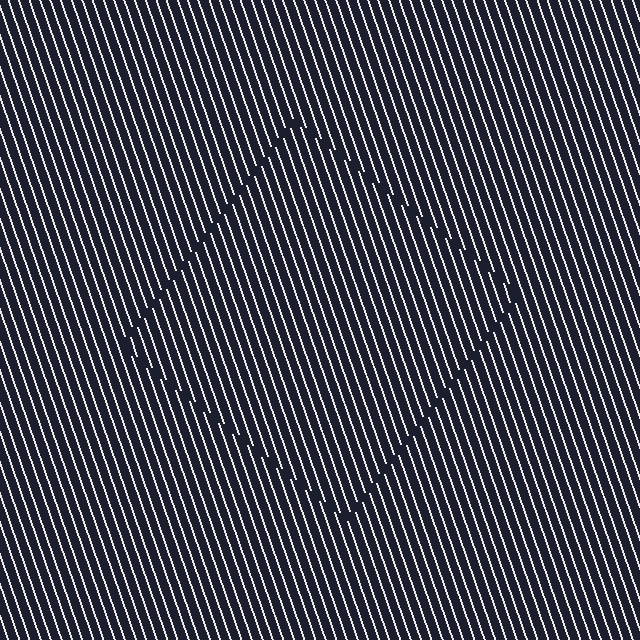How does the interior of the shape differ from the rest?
The interior of the shape contains the same grating, shifted by half a period — the contour is defined by the phase discontinuity where line-ends from the inner and outer gratings abut.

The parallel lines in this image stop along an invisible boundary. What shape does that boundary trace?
An illusory square. The interior of the shape contains the same grating, shifted by half a period — the contour is defined by the phase discontinuity where line-ends from the inner and outer gratings abut.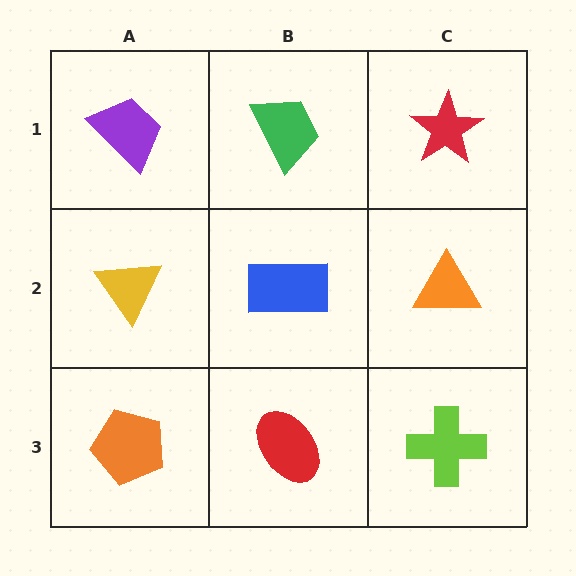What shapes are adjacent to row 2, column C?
A red star (row 1, column C), a lime cross (row 3, column C), a blue rectangle (row 2, column B).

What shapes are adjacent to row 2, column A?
A purple trapezoid (row 1, column A), an orange pentagon (row 3, column A), a blue rectangle (row 2, column B).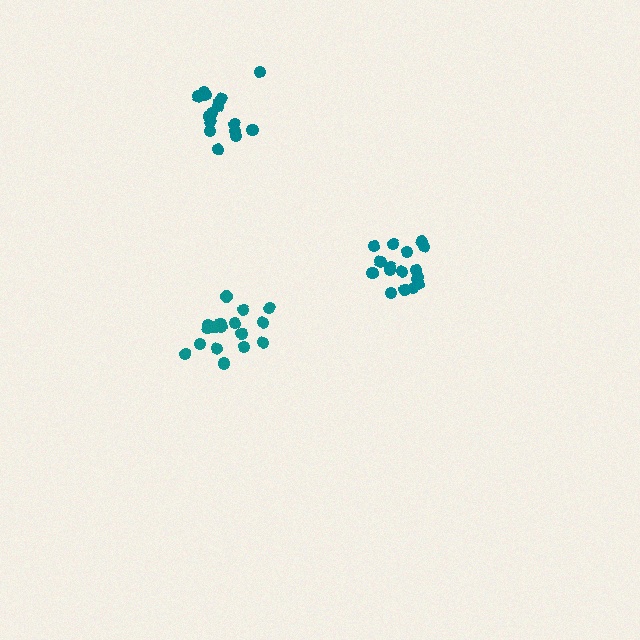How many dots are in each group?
Group 1: 17 dots, Group 2: 18 dots, Group 3: 16 dots (51 total).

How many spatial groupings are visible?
There are 3 spatial groupings.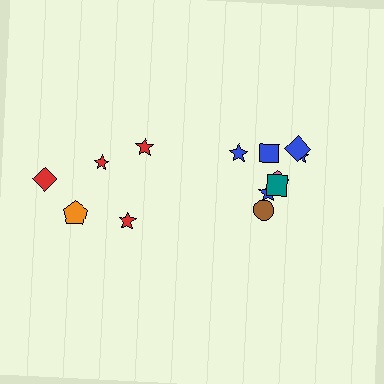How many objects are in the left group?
There are 5 objects.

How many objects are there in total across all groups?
There are 13 objects.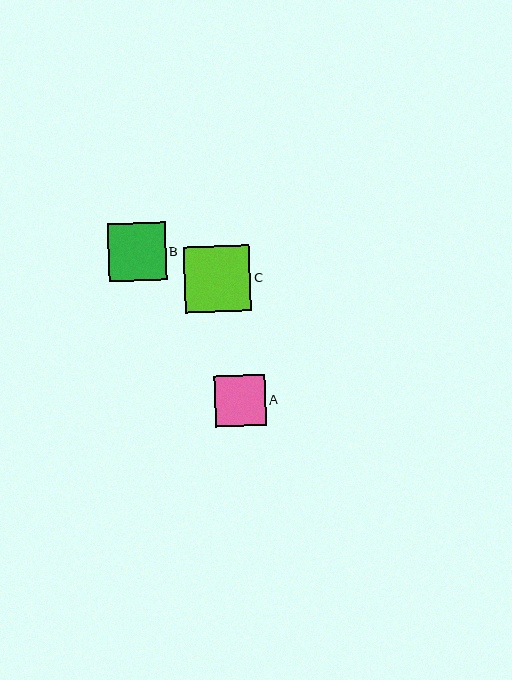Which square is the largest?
Square C is the largest with a size of approximately 66 pixels.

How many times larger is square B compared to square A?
Square B is approximately 1.1 times the size of square A.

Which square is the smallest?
Square A is the smallest with a size of approximately 51 pixels.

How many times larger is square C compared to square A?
Square C is approximately 1.3 times the size of square A.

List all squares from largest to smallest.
From largest to smallest: C, B, A.